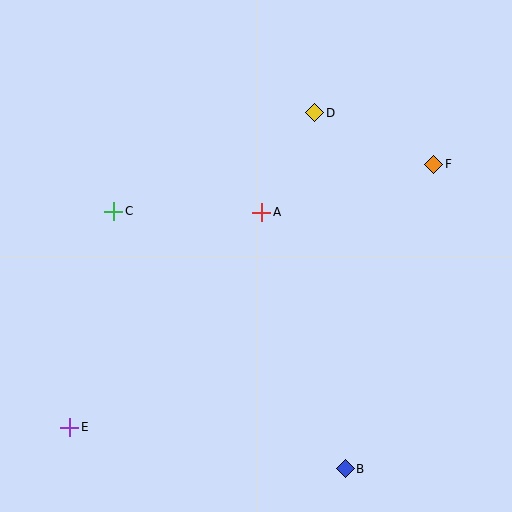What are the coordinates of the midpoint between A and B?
The midpoint between A and B is at (304, 340).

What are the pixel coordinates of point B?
Point B is at (345, 469).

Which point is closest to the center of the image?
Point A at (262, 212) is closest to the center.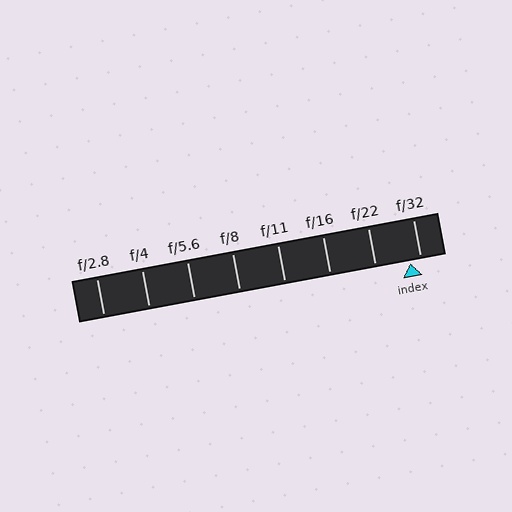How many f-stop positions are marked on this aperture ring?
There are 8 f-stop positions marked.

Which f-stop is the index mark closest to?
The index mark is closest to f/32.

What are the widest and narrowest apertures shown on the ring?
The widest aperture shown is f/2.8 and the narrowest is f/32.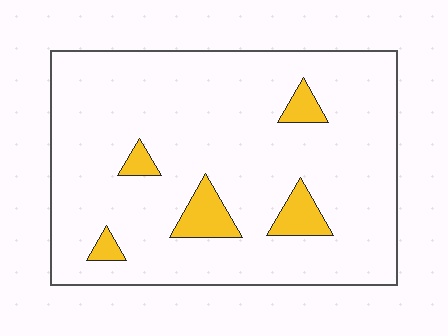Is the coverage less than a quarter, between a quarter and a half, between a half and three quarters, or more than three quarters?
Less than a quarter.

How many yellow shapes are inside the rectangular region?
5.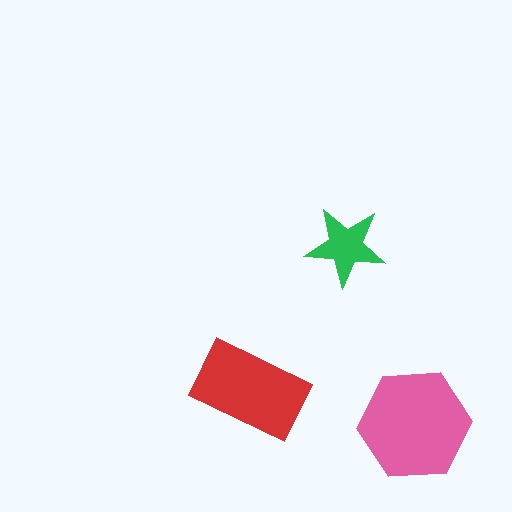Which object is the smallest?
The green star.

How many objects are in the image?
There are 3 objects in the image.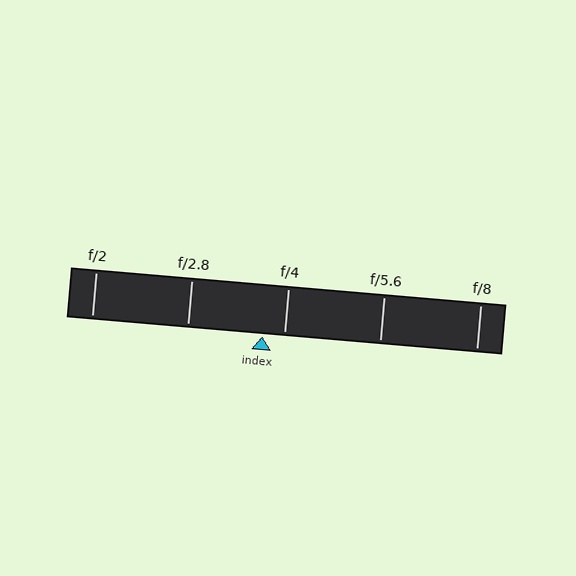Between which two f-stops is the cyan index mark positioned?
The index mark is between f/2.8 and f/4.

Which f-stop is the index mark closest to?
The index mark is closest to f/4.